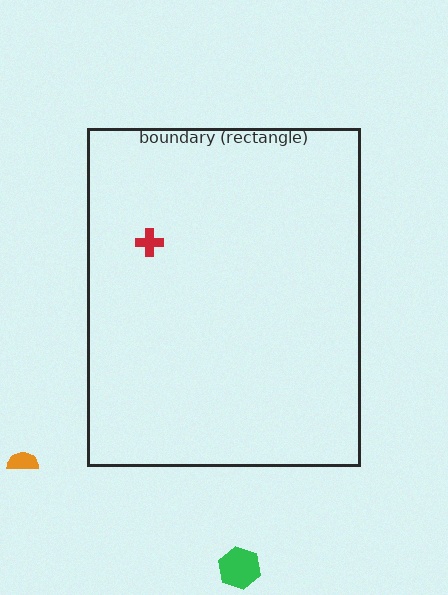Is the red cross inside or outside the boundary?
Inside.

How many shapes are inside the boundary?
1 inside, 2 outside.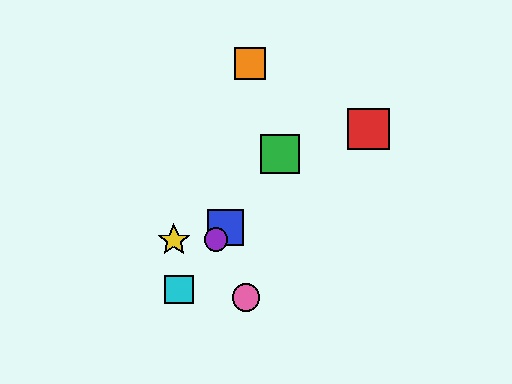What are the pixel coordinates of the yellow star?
The yellow star is at (174, 240).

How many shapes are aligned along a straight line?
4 shapes (the blue square, the green square, the purple circle, the cyan square) are aligned along a straight line.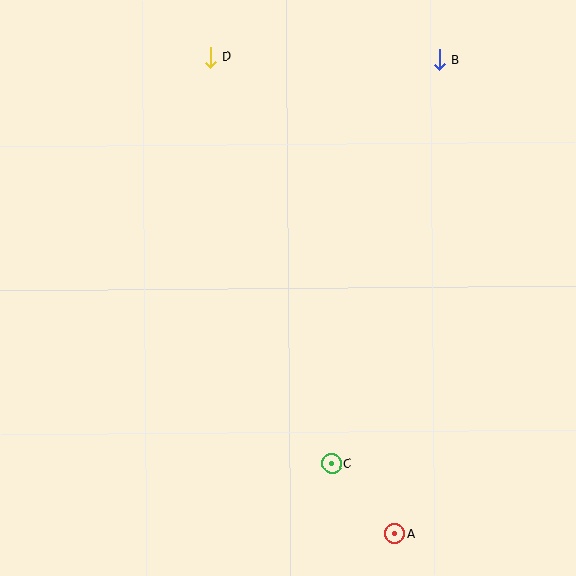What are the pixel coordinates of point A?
Point A is at (395, 534).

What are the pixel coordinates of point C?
Point C is at (331, 463).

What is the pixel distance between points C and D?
The distance between C and D is 424 pixels.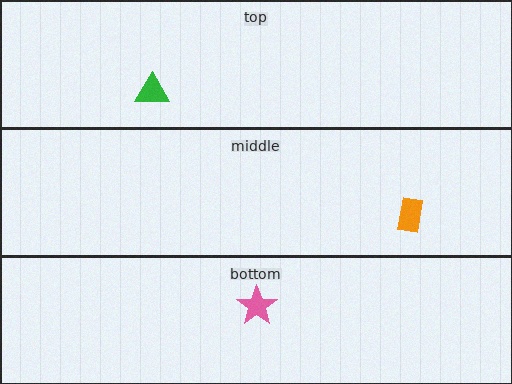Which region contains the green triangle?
The top region.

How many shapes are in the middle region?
1.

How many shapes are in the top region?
1.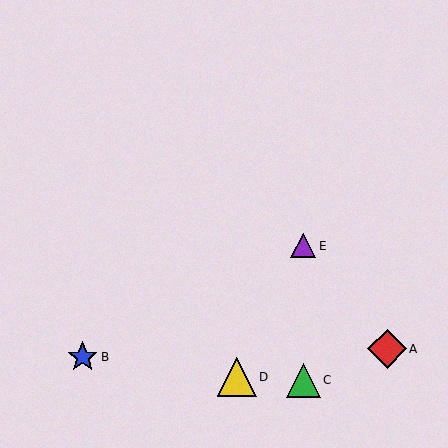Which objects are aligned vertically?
Objects C, E are aligned vertically.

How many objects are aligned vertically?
2 objects (C, E) are aligned vertically.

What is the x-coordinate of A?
Object A is at x≈387.